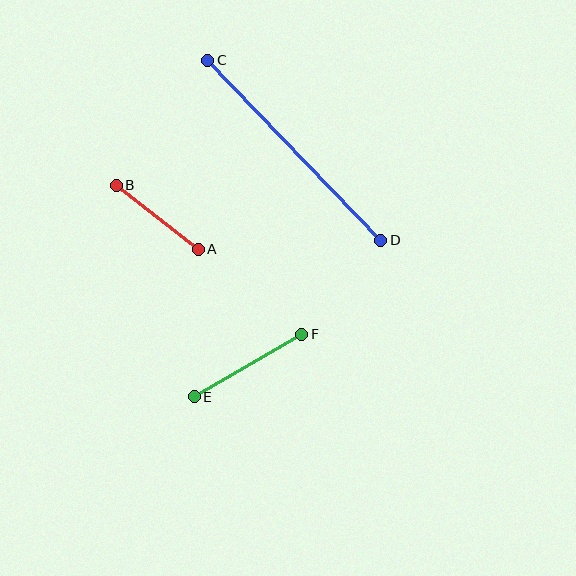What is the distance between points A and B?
The distance is approximately 104 pixels.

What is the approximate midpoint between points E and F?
The midpoint is at approximately (248, 366) pixels.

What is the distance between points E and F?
The distance is approximately 125 pixels.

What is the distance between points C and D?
The distance is approximately 249 pixels.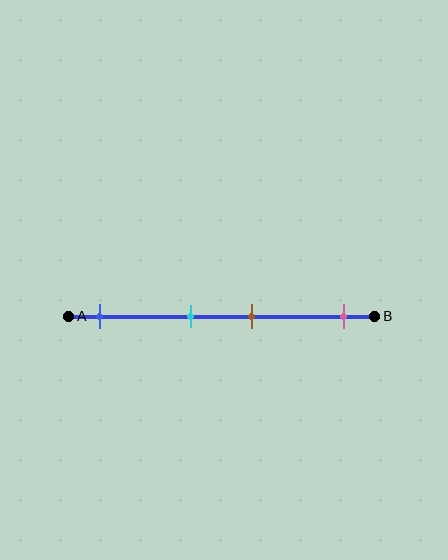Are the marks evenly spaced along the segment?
No, the marks are not evenly spaced.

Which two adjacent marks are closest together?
The cyan and brown marks are the closest adjacent pair.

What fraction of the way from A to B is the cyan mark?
The cyan mark is approximately 40% (0.4) of the way from A to B.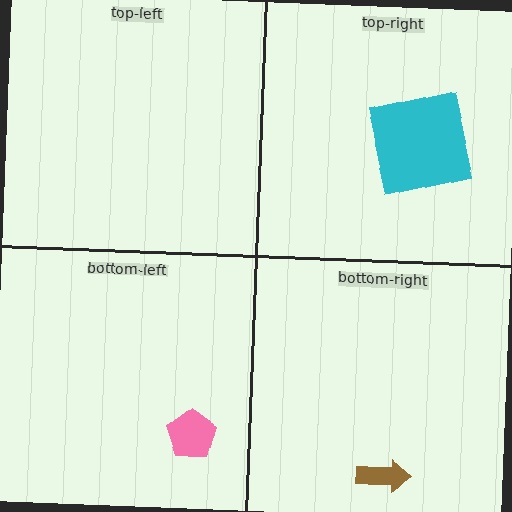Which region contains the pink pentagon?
The bottom-left region.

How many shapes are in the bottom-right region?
1.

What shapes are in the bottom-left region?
The pink pentagon.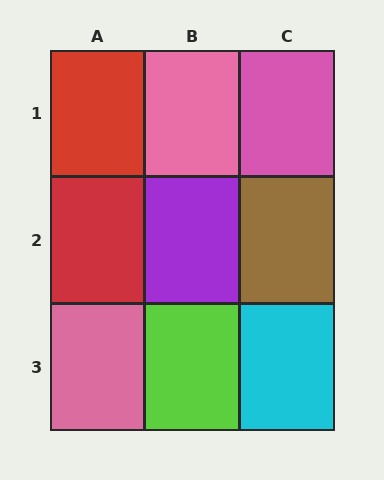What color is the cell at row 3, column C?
Cyan.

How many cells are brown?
1 cell is brown.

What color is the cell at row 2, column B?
Purple.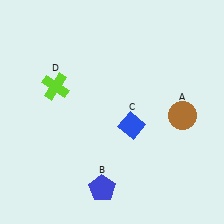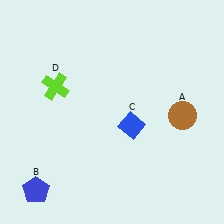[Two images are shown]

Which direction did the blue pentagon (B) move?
The blue pentagon (B) moved left.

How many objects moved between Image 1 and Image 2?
1 object moved between the two images.